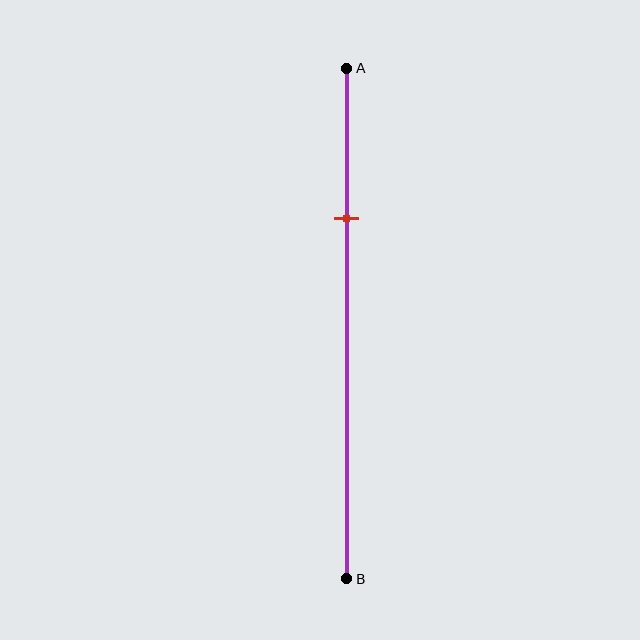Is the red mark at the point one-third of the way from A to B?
No, the mark is at about 30% from A, not at the 33% one-third point.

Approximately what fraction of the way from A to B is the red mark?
The red mark is approximately 30% of the way from A to B.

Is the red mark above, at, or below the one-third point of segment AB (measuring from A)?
The red mark is above the one-third point of segment AB.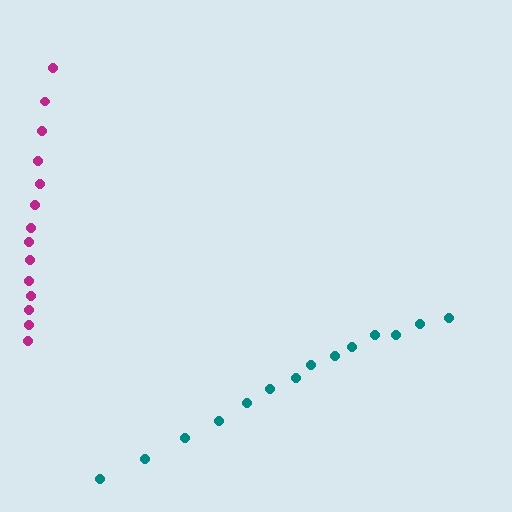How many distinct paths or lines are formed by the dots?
There are 2 distinct paths.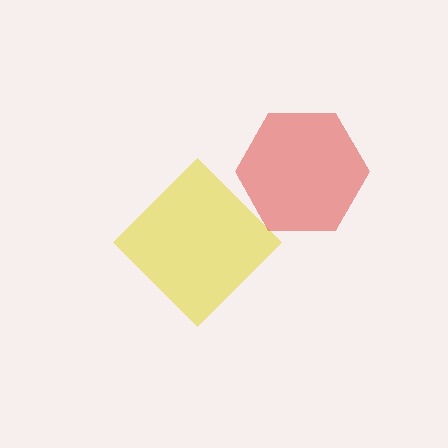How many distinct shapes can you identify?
There are 2 distinct shapes: a yellow diamond, a red hexagon.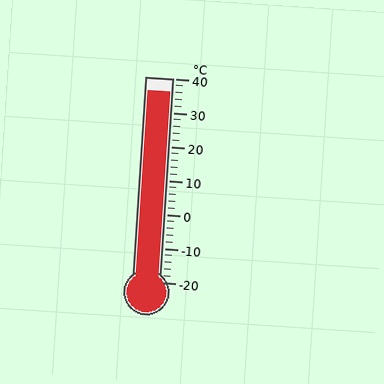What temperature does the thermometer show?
The thermometer shows approximately 36°C.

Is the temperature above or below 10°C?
The temperature is above 10°C.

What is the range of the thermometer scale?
The thermometer scale ranges from -20°C to 40°C.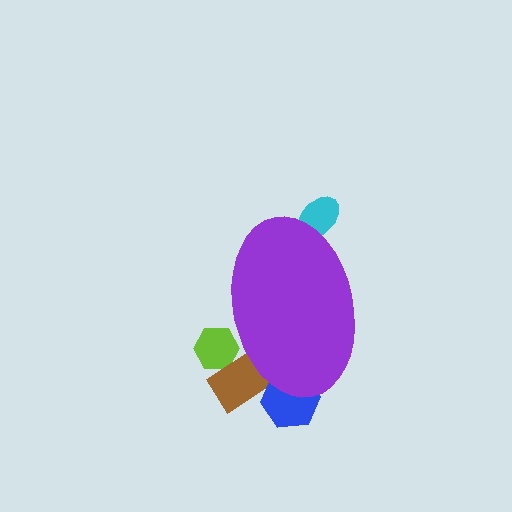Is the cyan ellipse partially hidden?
Yes, the cyan ellipse is partially hidden behind the purple ellipse.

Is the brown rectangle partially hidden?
Yes, the brown rectangle is partially hidden behind the purple ellipse.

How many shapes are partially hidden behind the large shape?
4 shapes are partially hidden.